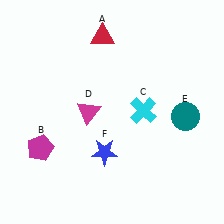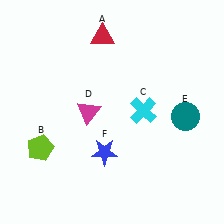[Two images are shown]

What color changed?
The pentagon (B) changed from magenta in Image 1 to lime in Image 2.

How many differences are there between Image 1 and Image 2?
There is 1 difference between the two images.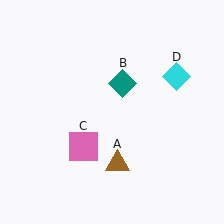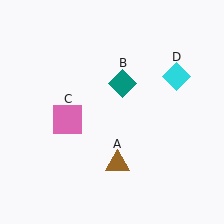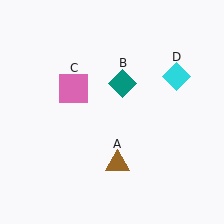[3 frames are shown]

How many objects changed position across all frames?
1 object changed position: pink square (object C).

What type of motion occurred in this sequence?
The pink square (object C) rotated clockwise around the center of the scene.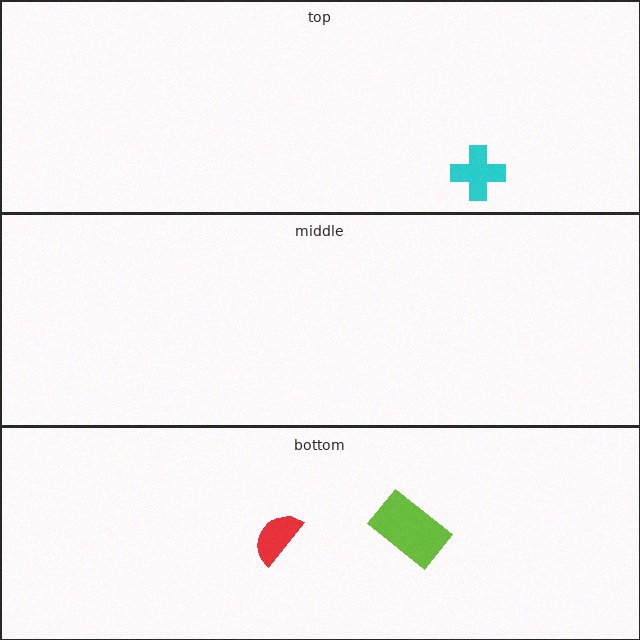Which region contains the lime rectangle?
The bottom region.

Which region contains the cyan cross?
The top region.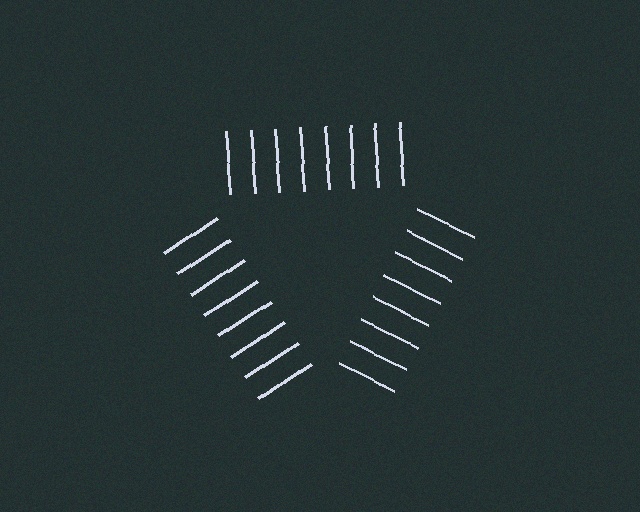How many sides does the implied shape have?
3 sides — the line-ends trace a triangle.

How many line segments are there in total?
24 — 8 along each of the 3 edges.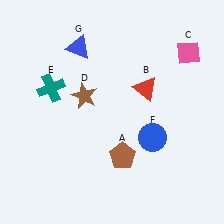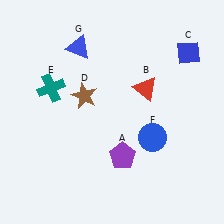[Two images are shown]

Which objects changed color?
A changed from brown to purple. C changed from pink to blue.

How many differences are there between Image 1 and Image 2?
There are 2 differences between the two images.